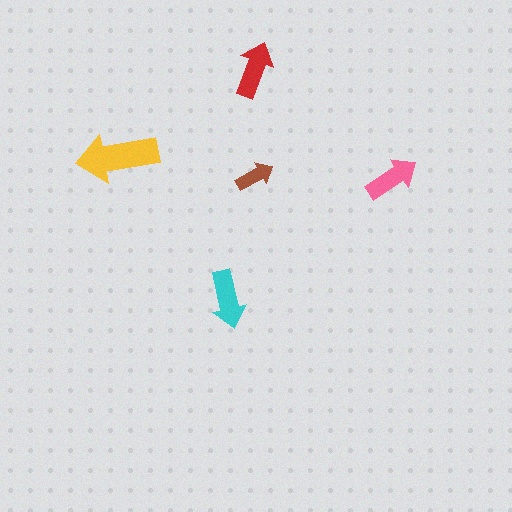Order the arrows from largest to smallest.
the yellow one, the cyan one, the red one, the pink one, the brown one.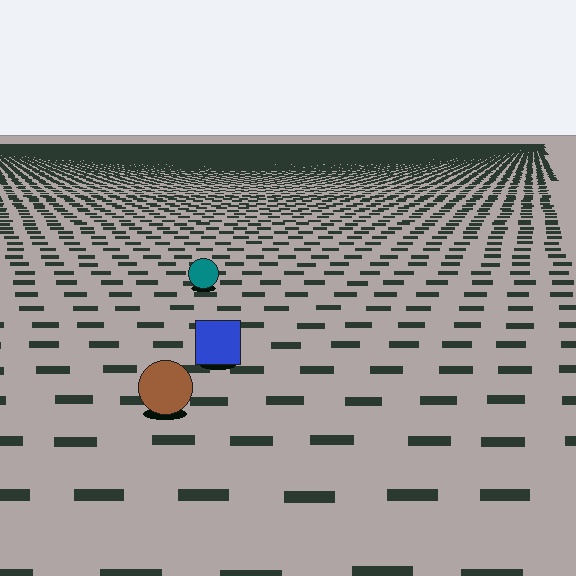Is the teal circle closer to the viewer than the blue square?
No. The blue square is closer — you can tell from the texture gradient: the ground texture is coarser near it.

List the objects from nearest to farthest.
From nearest to farthest: the brown circle, the blue square, the teal circle.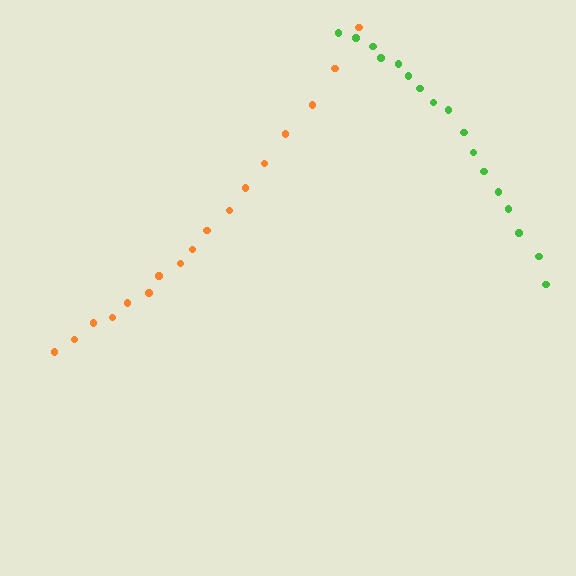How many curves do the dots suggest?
There are 2 distinct paths.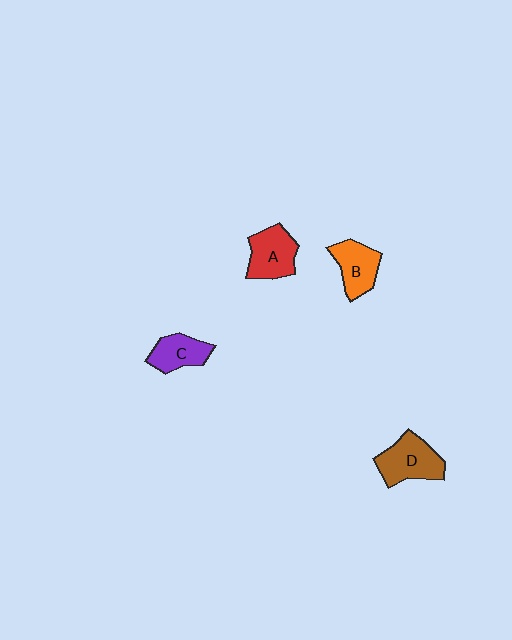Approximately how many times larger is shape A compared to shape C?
Approximately 1.2 times.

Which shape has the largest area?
Shape D (brown).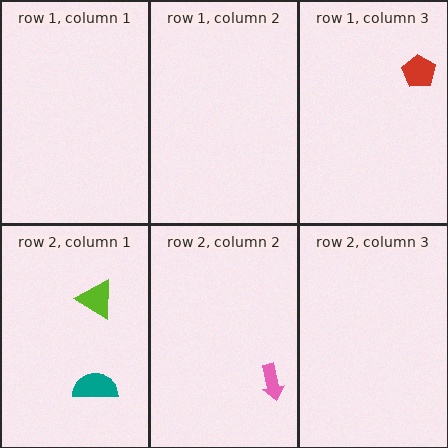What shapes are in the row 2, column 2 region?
The pink arrow.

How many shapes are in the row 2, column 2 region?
1.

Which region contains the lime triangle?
The row 2, column 1 region.